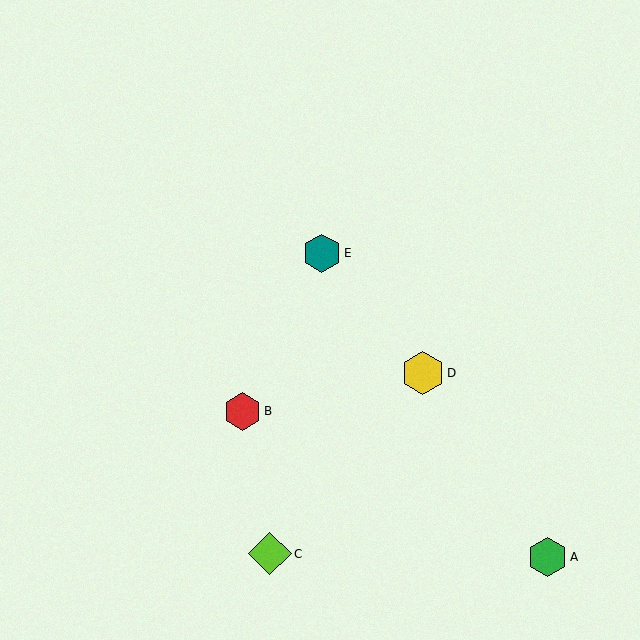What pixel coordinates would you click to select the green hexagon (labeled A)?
Click at (547, 557) to select the green hexagon A.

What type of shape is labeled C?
Shape C is a lime diamond.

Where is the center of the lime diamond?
The center of the lime diamond is at (270, 554).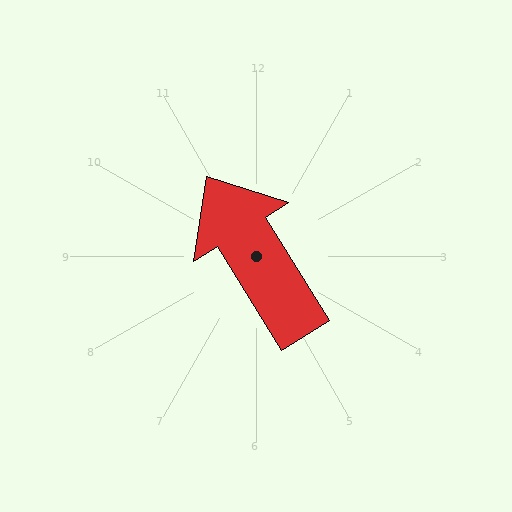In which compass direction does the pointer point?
Northwest.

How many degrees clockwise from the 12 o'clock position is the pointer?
Approximately 328 degrees.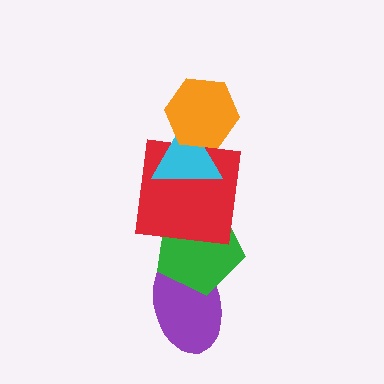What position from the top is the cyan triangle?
The cyan triangle is 2nd from the top.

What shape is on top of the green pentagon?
The red square is on top of the green pentagon.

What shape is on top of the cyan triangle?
The orange hexagon is on top of the cyan triangle.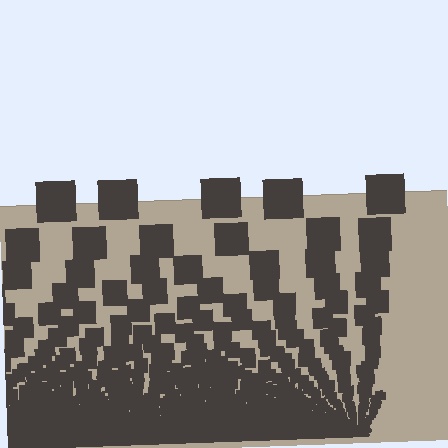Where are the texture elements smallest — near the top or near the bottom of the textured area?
Near the bottom.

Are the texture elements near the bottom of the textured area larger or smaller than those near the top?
Smaller. The gradient is inverted — elements near the bottom are smaller and denser.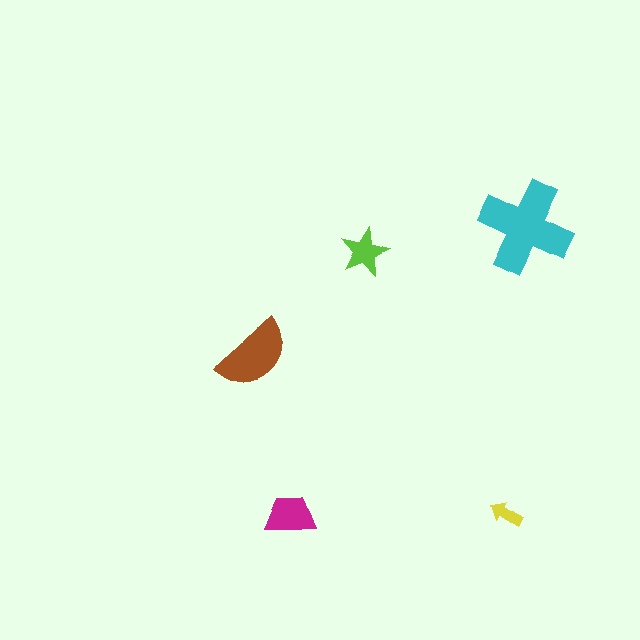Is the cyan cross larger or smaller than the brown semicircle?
Larger.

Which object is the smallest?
The yellow arrow.